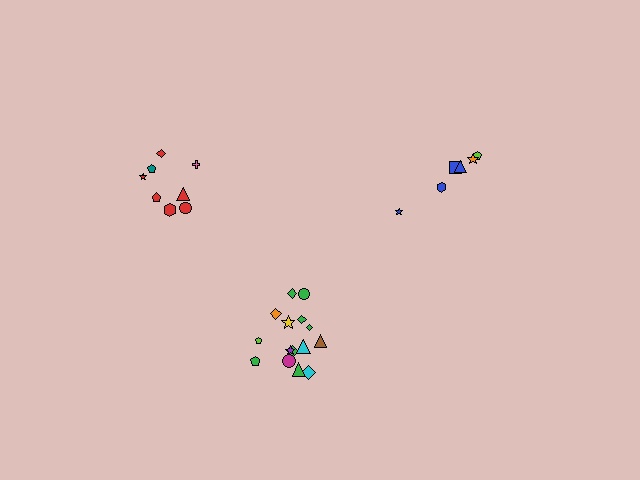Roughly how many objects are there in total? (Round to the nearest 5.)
Roughly 30 objects in total.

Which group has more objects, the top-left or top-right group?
The top-left group.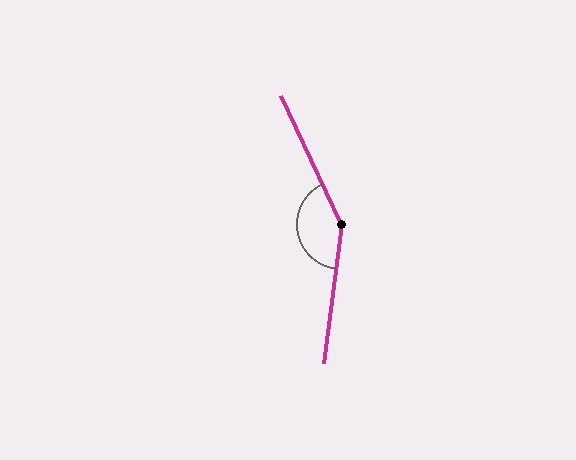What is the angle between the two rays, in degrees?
Approximately 147 degrees.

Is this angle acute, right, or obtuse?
It is obtuse.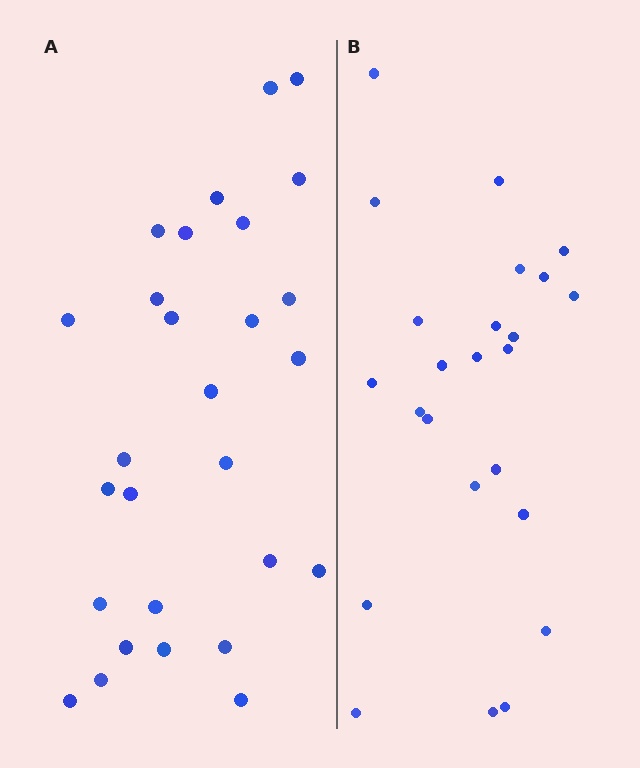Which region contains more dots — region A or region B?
Region A (the left region) has more dots.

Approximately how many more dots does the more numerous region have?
Region A has about 4 more dots than region B.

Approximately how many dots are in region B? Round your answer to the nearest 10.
About 20 dots. (The exact count is 24, which rounds to 20.)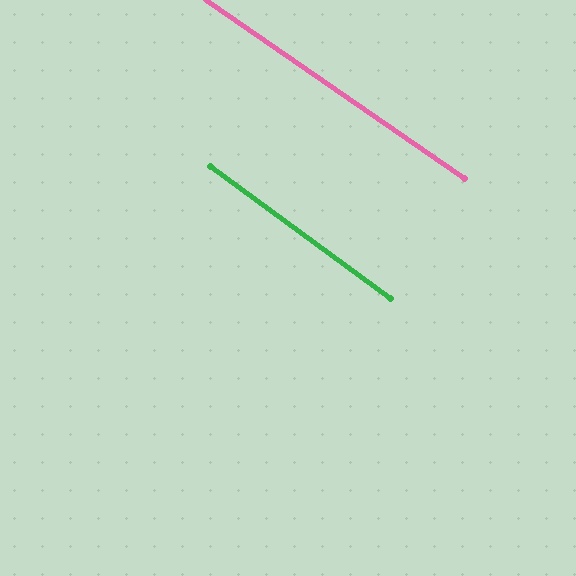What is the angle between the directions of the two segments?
Approximately 1 degree.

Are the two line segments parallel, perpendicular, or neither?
Parallel — their directions differ by only 1.4°.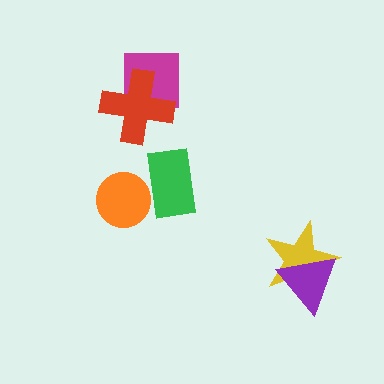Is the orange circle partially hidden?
Yes, it is partially covered by another shape.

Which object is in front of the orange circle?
The green rectangle is in front of the orange circle.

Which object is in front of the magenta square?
The red cross is in front of the magenta square.